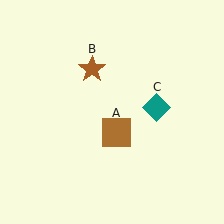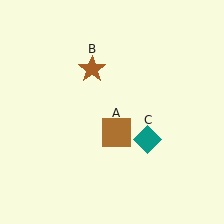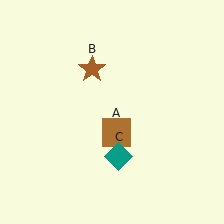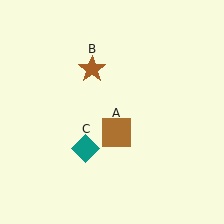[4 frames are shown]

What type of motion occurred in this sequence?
The teal diamond (object C) rotated clockwise around the center of the scene.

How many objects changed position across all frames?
1 object changed position: teal diamond (object C).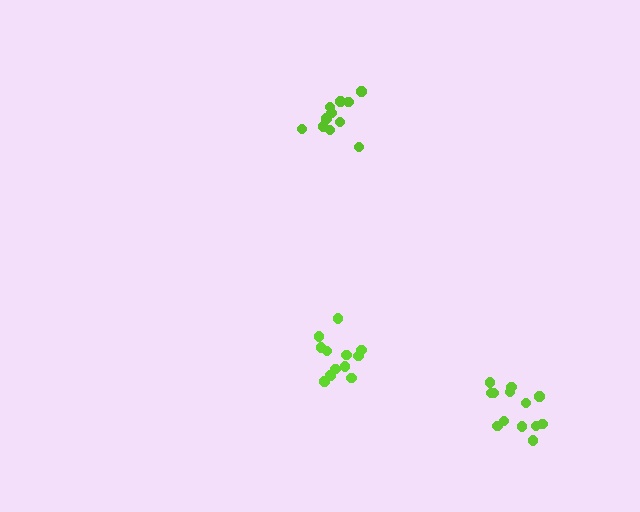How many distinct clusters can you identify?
There are 3 distinct clusters.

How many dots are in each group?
Group 1: 13 dots, Group 2: 12 dots, Group 3: 11 dots (36 total).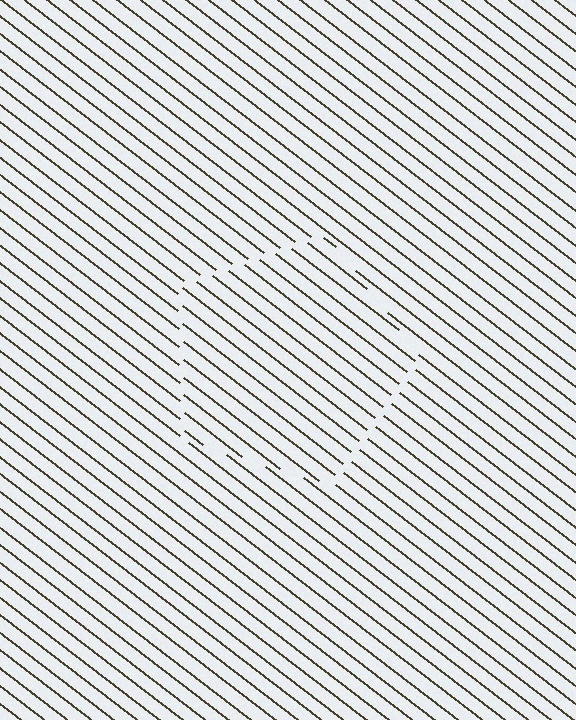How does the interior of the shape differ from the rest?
The interior of the shape contains the same grating, shifted by half a period — the contour is defined by the phase discontinuity where line-ends from the inner and outer gratings abut.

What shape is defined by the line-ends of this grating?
An illusory pentagon. The interior of the shape contains the same grating, shifted by half a period — the contour is defined by the phase discontinuity where line-ends from the inner and outer gratings abut.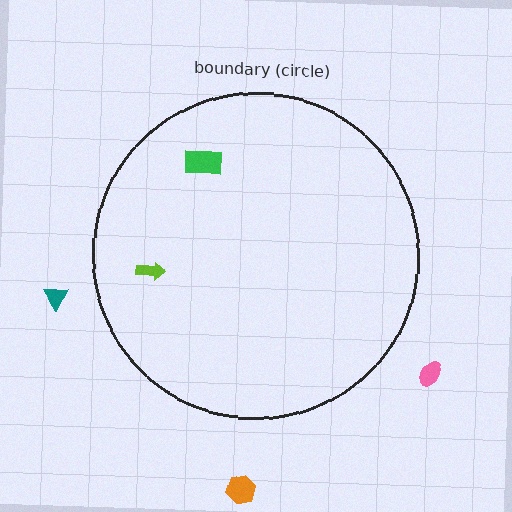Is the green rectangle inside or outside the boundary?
Inside.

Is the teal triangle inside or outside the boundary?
Outside.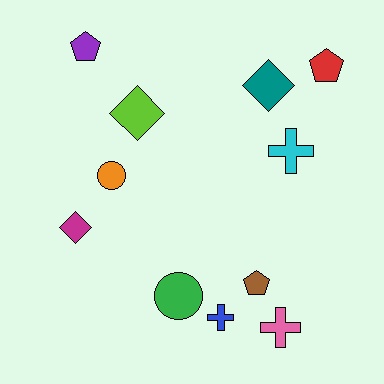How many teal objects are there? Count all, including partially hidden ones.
There is 1 teal object.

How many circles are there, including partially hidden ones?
There are 2 circles.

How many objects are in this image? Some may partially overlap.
There are 11 objects.